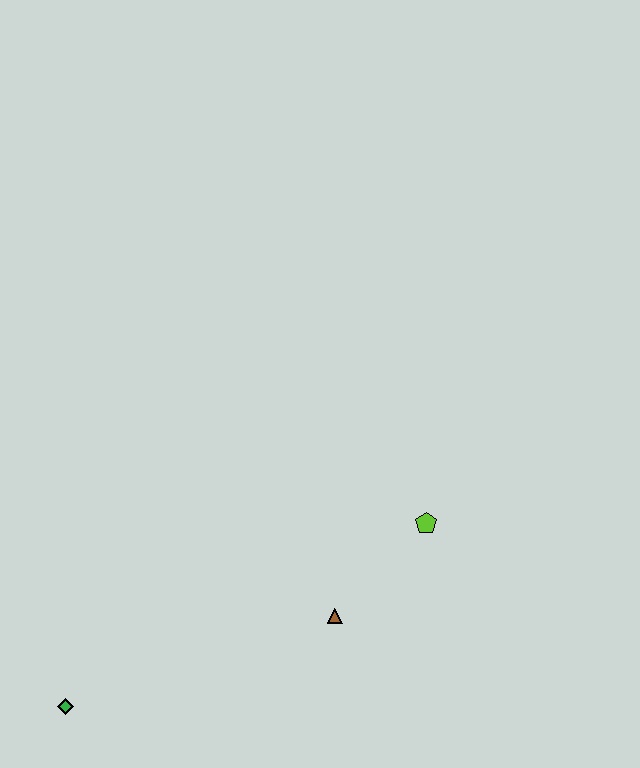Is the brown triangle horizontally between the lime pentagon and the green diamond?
Yes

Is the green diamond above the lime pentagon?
No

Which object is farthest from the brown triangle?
The green diamond is farthest from the brown triangle.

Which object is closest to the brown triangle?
The lime pentagon is closest to the brown triangle.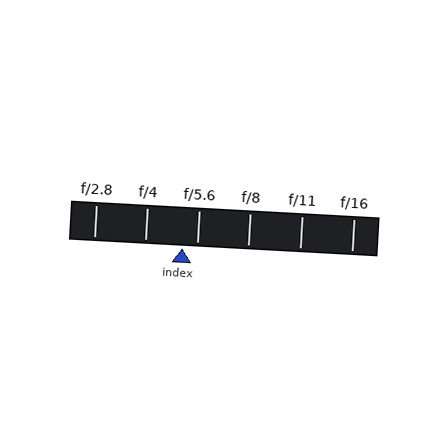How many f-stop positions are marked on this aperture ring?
There are 6 f-stop positions marked.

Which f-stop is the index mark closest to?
The index mark is closest to f/5.6.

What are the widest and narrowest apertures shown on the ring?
The widest aperture shown is f/2.8 and the narrowest is f/16.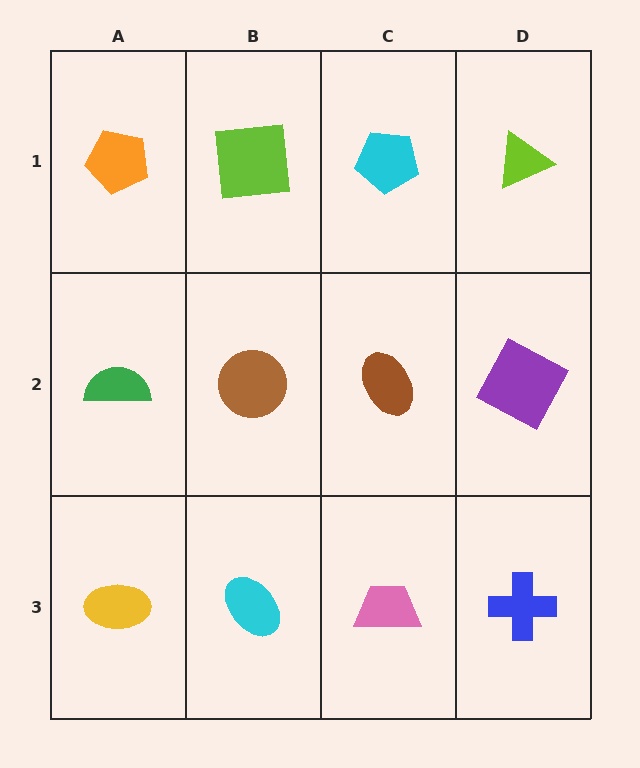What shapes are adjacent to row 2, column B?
A lime square (row 1, column B), a cyan ellipse (row 3, column B), a green semicircle (row 2, column A), a brown ellipse (row 2, column C).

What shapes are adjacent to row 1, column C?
A brown ellipse (row 2, column C), a lime square (row 1, column B), a lime triangle (row 1, column D).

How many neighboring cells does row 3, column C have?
3.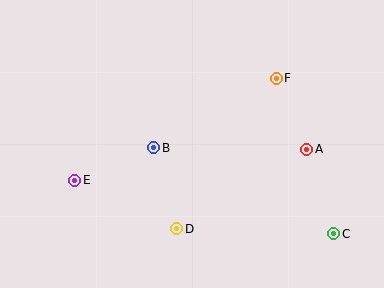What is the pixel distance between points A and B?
The distance between A and B is 153 pixels.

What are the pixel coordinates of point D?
Point D is at (177, 229).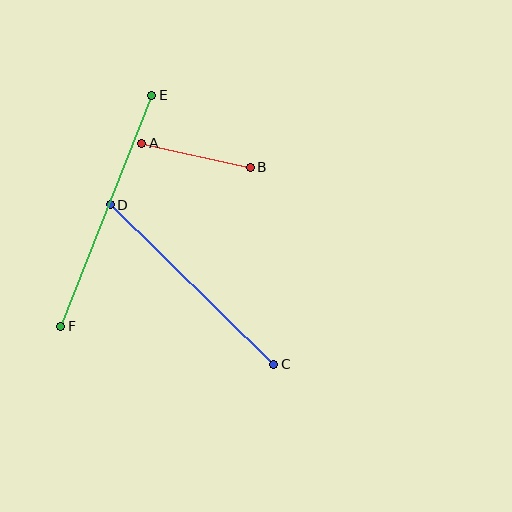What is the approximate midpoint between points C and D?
The midpoint is at approximately (192, 285) pixels.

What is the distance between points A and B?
The distance is approximately 111 pixels.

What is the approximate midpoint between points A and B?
The midpoint is at approximately (196, 155) pixels.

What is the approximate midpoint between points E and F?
The midpoint is at approximately (106, 211) pixels.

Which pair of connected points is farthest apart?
Points E and F are farthest apart.